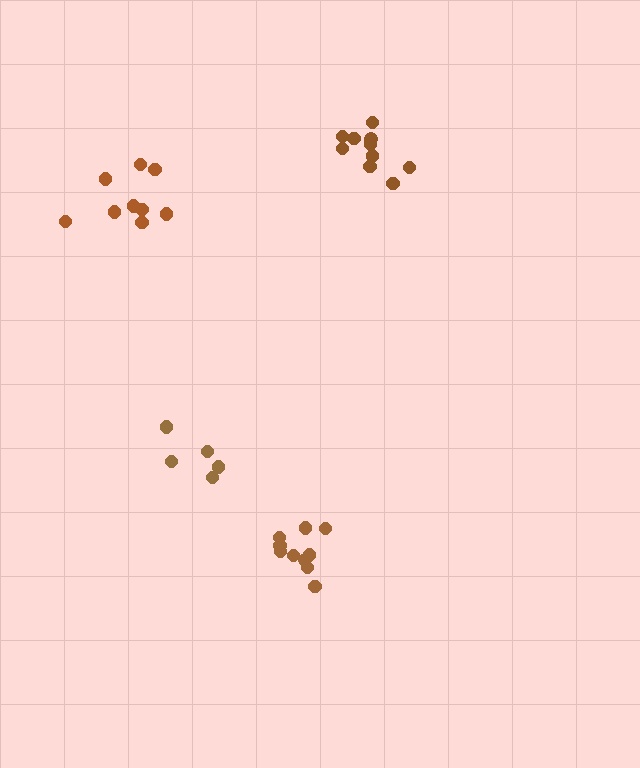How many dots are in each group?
Group 1: 10 dots, Group 2: 5 dots, Group 3: 10 dots, Group 4: 9 dots (34 total).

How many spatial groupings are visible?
There are 4 spatial groupings.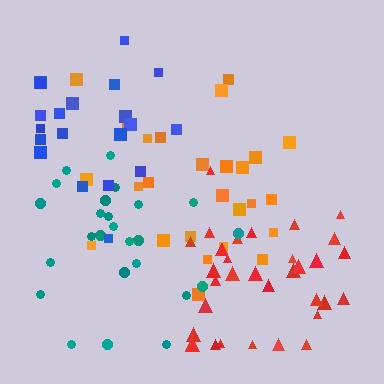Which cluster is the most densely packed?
Red.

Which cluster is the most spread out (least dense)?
Blue.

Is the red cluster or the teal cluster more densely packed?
Red.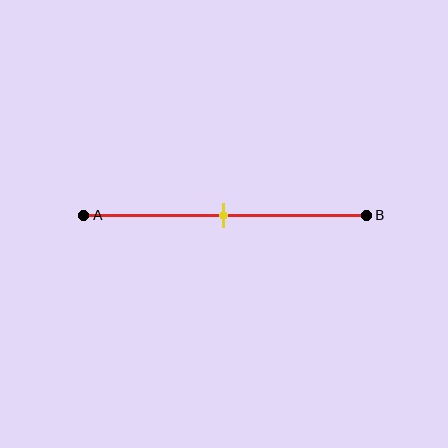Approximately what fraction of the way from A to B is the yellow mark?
The yellow mark is approximately 50% of the way from A to B.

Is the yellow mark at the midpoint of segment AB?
Yes, the mark is approximately at the midpoint.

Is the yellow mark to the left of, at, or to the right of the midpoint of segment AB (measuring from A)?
The yellow mark is approximately at the midpoint of segment AB.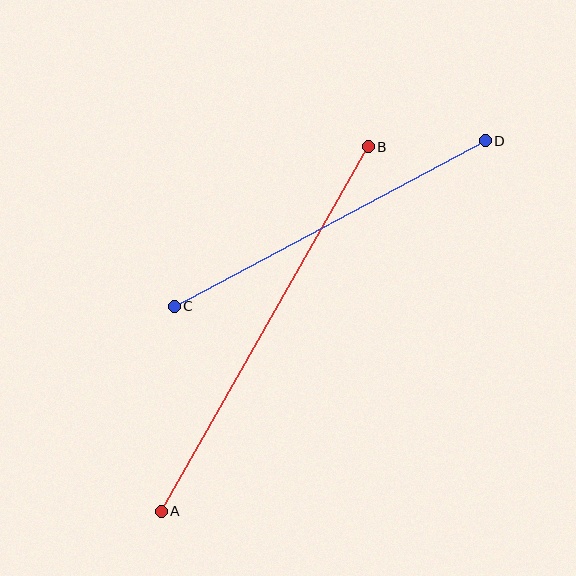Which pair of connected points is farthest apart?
Points A and B are farthest apart.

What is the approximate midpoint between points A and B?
The midpoint is at approximately (265, 329) pixels.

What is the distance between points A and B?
The distance is approximately 419 pixels.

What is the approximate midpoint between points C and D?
The midpoint is at approximately (330, 223) pixels.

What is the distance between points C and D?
The distance is approximately 353 pixels.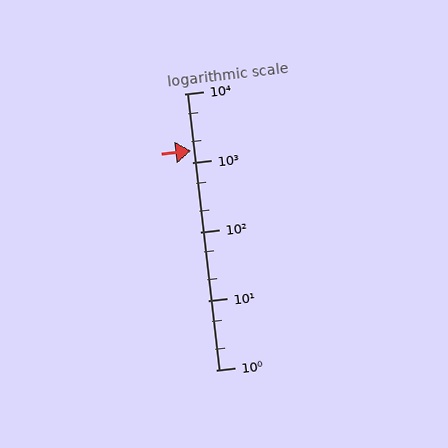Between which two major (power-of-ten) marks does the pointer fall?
The pointer is between 1000 and 10000.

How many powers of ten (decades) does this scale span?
The scale spans 4 decades, from 1 to 10000.